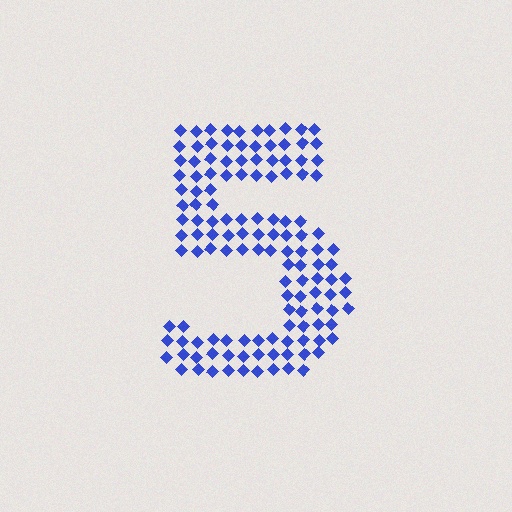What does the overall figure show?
The overall figure shows the digit 5.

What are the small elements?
The small elements are diamonds.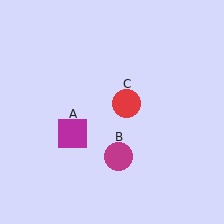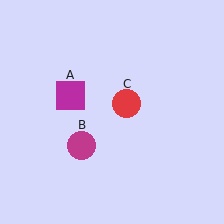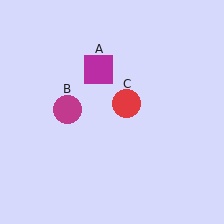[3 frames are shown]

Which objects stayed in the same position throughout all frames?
Red circle (object C) remained stationary.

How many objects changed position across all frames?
2 objects changed position: magenta square (object A), magenta circle (object B).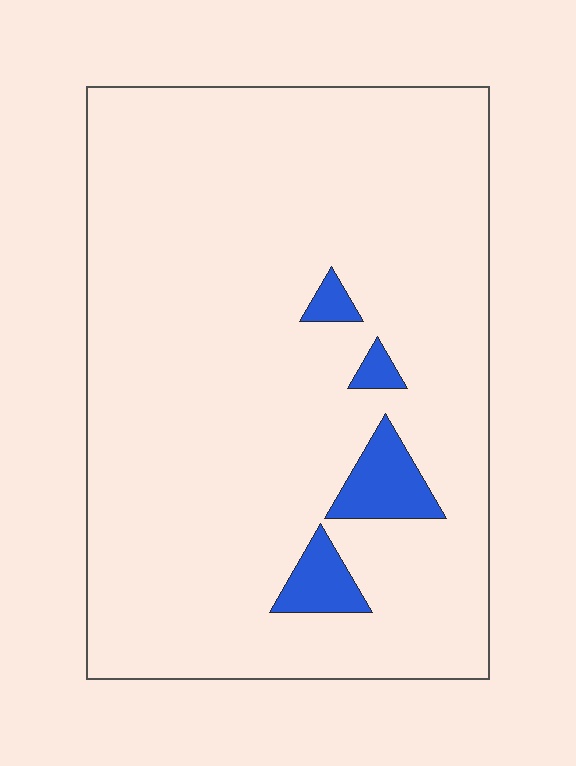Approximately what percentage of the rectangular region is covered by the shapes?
Approximately 5%.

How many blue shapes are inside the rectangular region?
4.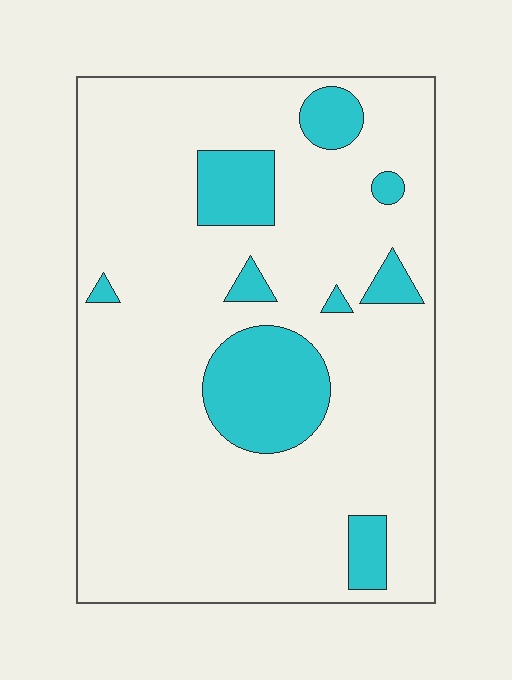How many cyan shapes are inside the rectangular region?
9.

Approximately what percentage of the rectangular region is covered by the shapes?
Approximately 15%.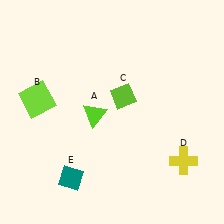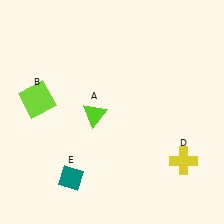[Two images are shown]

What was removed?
The lime diamond (C) was removed in Image 2.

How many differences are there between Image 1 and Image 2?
There is 1 difference between the two images.